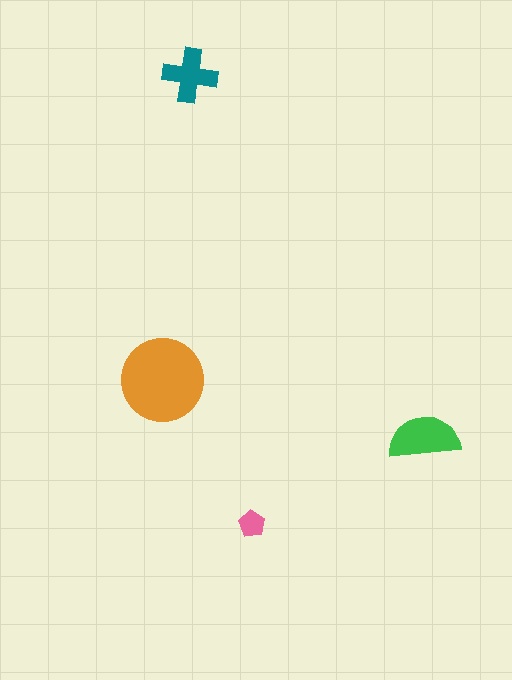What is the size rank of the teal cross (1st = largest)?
3rd.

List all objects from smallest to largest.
The pink pentagon, the teal cross, the green semicircle, the orange circle.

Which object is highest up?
The teal cross is topmost.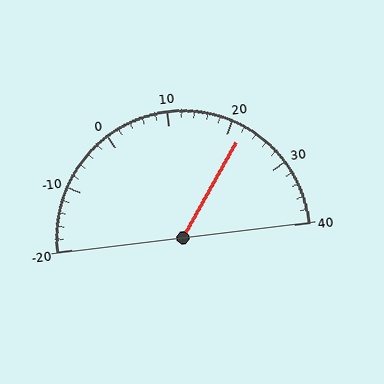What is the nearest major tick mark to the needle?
The nearest major tick mark is 20.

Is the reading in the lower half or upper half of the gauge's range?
The reading is in the upper half of the range (-20 to 40).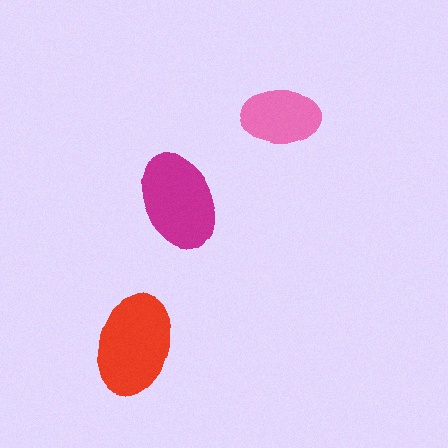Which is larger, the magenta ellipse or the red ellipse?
The red one.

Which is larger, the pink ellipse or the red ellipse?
The red one.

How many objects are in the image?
There are 3 objects in the image.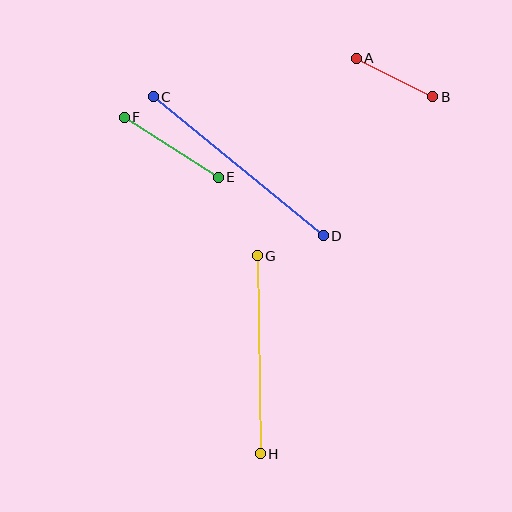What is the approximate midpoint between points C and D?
The midpoint is at approximately (238, 166) pixels.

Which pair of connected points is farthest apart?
Points C and D are farthest apart.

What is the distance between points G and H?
The distance is approximately 198 pixels.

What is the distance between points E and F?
The distance is approximately 112 pixels.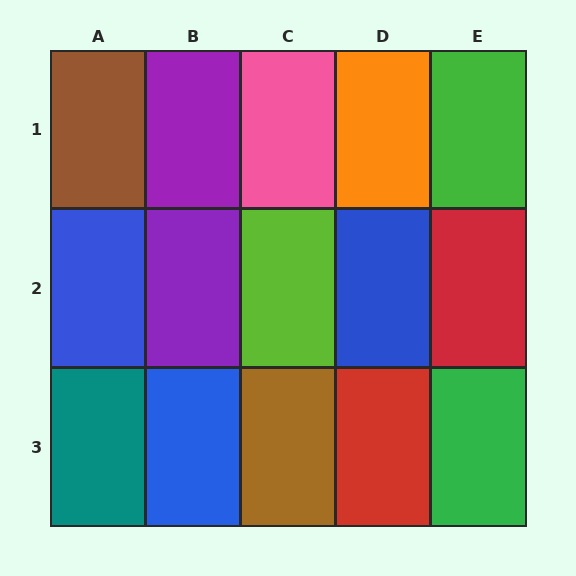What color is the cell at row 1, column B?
Purple.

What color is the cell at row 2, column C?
Lime.